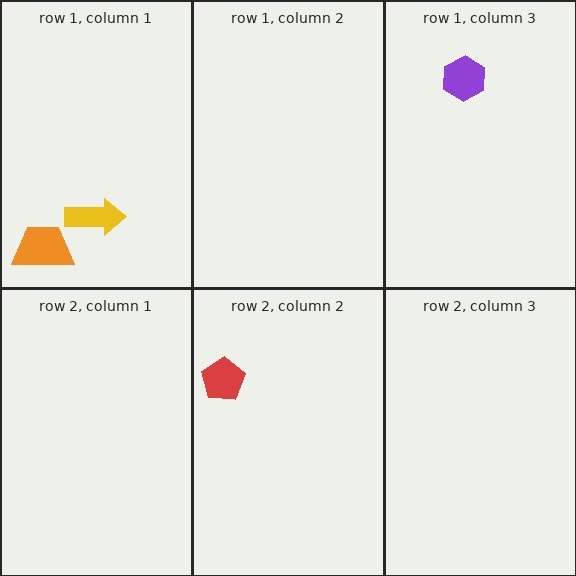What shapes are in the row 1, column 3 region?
The purple hexagon.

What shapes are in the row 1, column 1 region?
The orange trapezoid, the yellow arrow.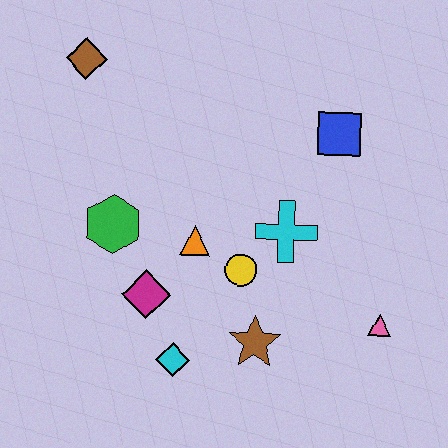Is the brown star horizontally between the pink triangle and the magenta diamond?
Yes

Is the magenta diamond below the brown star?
No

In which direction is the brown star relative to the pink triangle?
The brown star is to the left of the pink triangle.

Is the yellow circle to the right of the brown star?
No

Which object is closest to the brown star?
The yellow circle is closest to the brown star.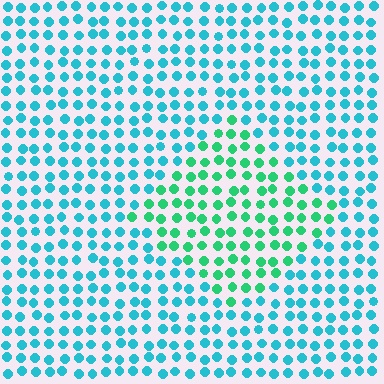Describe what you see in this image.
The image is filled with small cyan elements in a uniform arrangement. A diamond-shaped region is visible where the elements are tinted to a slightly different hue, forming a subtle color boundary.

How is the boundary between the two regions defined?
The boundary is defined purely by a slight shift in hue (about 38 degrees). Spacing, size, and orientation are identical on both sides.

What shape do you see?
I see a diamond.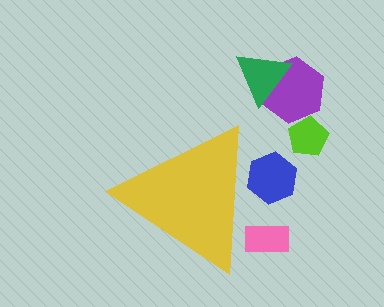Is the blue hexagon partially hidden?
Yes, the blue hexagon is partially hidden behind the yellow triangle.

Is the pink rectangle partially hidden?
Yes, the pink rectangle is partially hidden behind the yellow triangle.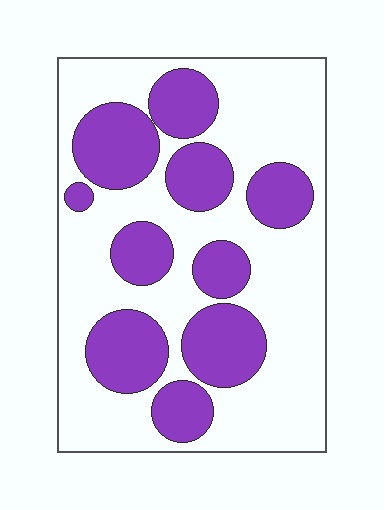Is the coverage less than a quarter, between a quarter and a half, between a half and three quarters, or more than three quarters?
Between a quarter and a half.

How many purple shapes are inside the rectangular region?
10.